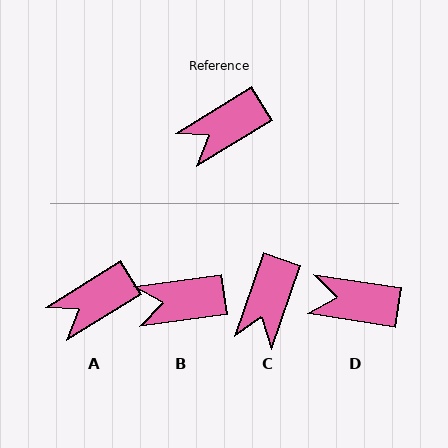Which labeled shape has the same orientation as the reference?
A.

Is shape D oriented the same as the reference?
No, it is off by about 40 degrees.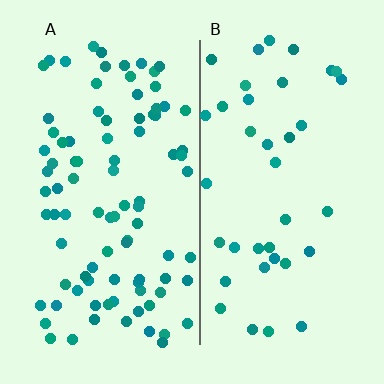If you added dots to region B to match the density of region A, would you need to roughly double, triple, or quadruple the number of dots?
Approximately double.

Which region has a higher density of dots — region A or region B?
A (the left).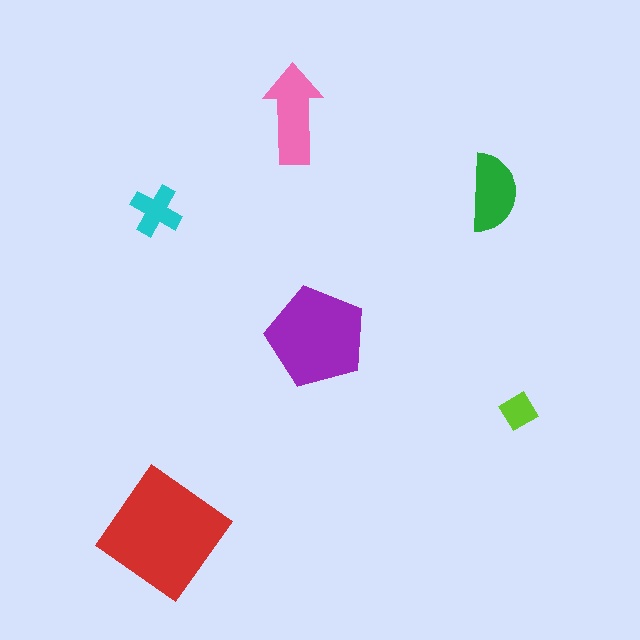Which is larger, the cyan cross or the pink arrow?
The pink arrow.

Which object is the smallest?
The lime diamond.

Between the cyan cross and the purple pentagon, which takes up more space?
The purple pentagon.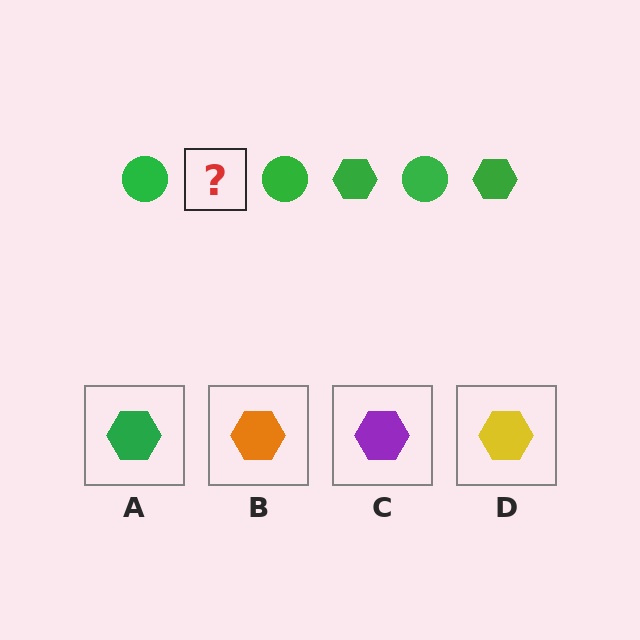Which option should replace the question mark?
Option A.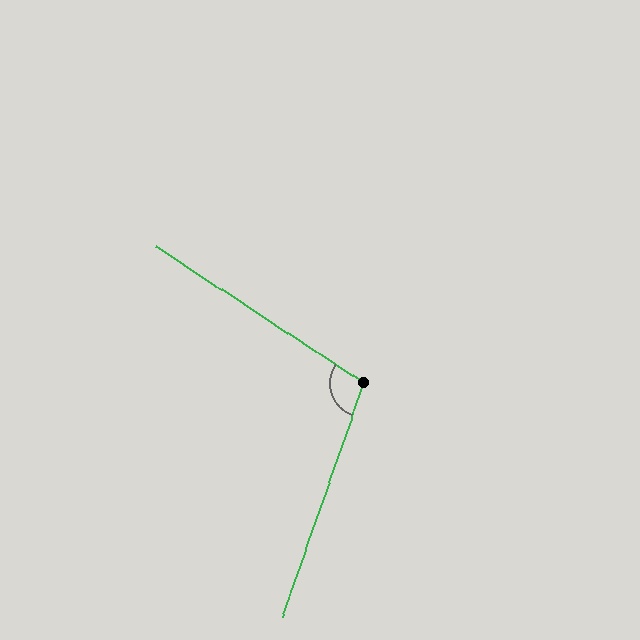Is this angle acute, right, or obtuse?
It is obtuse.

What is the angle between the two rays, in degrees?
Approximately 104 degrees.